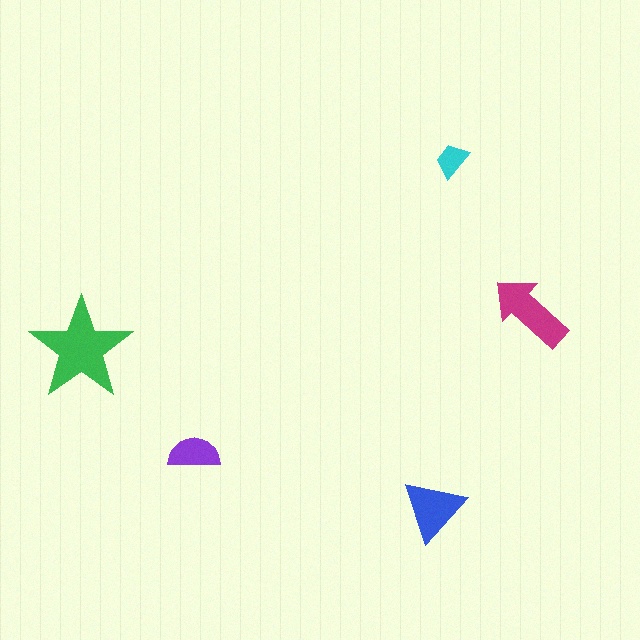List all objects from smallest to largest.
The cyan trapezoid, the purple semicircle, the blue triangle, the magenta arrow, the green star.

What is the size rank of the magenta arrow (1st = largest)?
2nd.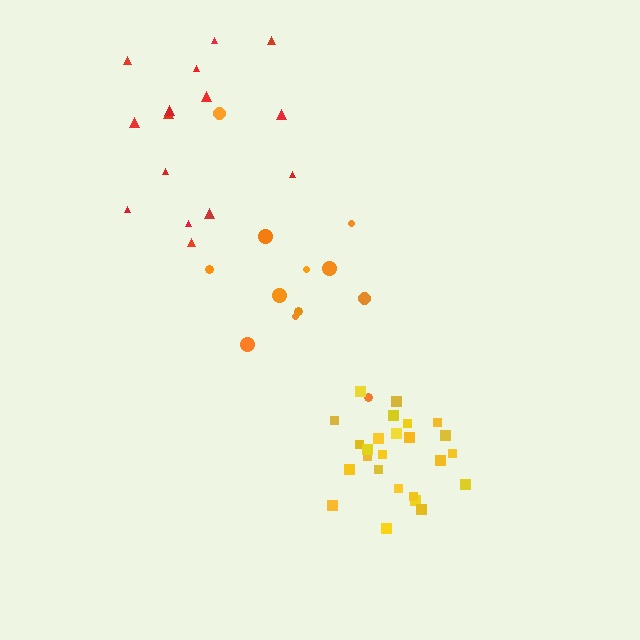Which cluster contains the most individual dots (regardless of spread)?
Yellow (25).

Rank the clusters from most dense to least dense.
yellow, orange, red.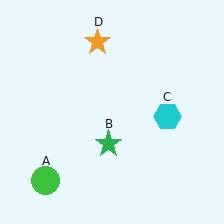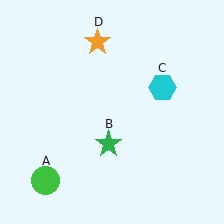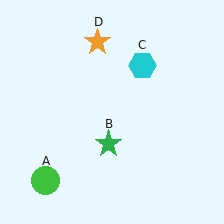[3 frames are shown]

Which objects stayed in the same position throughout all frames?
Green circle (object A) and green star (object B) and orange star (object D) remained stationary.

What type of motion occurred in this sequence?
The cyan hexagon (object C) rotated counterclockwise around the center of the scene.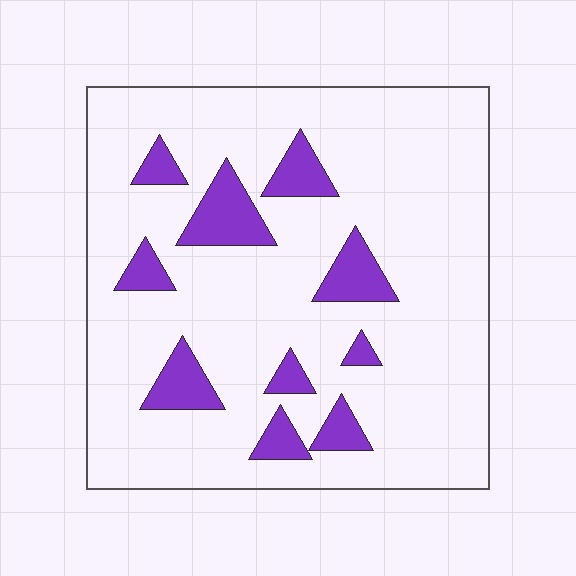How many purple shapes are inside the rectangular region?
10.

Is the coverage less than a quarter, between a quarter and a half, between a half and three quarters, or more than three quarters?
Less than a quarter.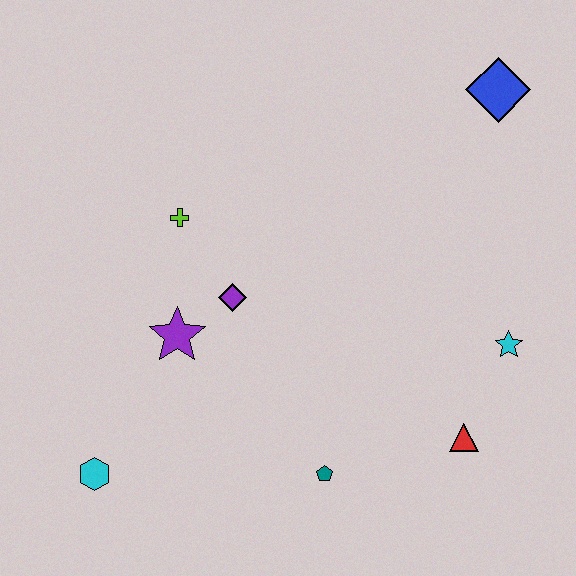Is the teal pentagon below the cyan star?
Yes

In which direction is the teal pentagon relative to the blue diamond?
The teal pentagon is below the blue diamond.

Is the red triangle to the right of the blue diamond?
No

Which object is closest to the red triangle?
The cyan star is closest to the red triangle.